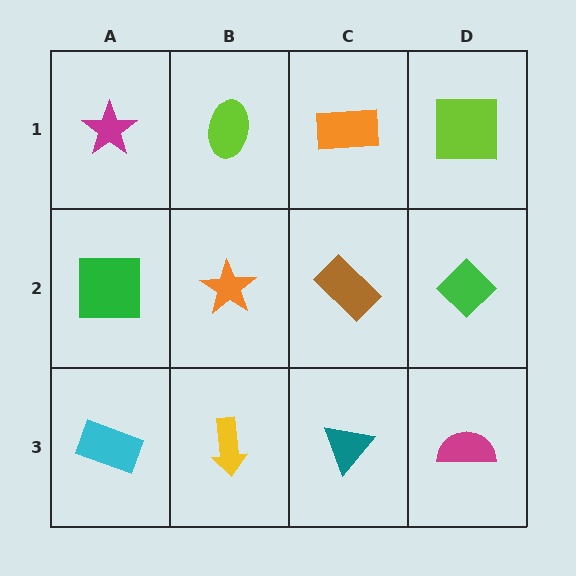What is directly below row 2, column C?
A teal triangle.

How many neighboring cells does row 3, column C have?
3.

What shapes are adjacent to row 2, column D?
A lime square (row 1, column D), a magenta semicircle (row 3, column D), a brown rectangle (row 2, column C).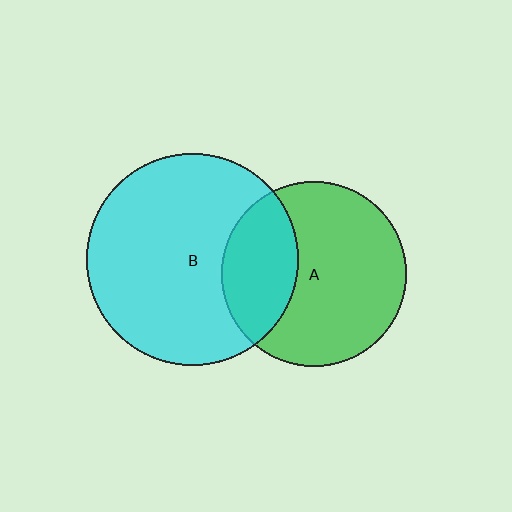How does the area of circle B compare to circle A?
Approximately 1.3 times.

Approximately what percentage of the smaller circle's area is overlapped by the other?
Approximately 30%.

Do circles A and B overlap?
Yes.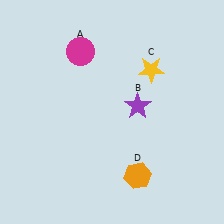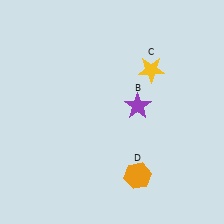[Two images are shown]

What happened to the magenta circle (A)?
The magenta circle (A) was removed in Image 2. It was in the top-left area of Image 1.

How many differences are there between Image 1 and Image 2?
There is 1 difference between the two images.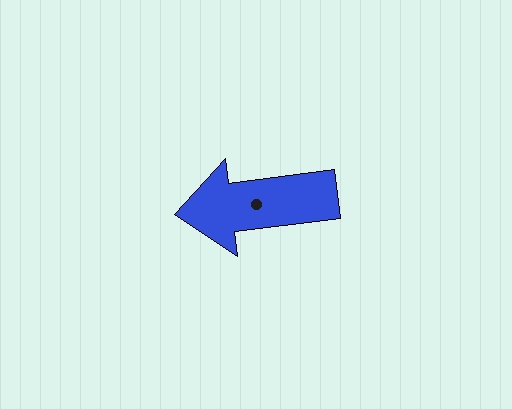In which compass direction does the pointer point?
West.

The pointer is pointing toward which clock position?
Roughly 9 o'clock.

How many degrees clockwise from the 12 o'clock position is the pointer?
Approximately 263 degrees.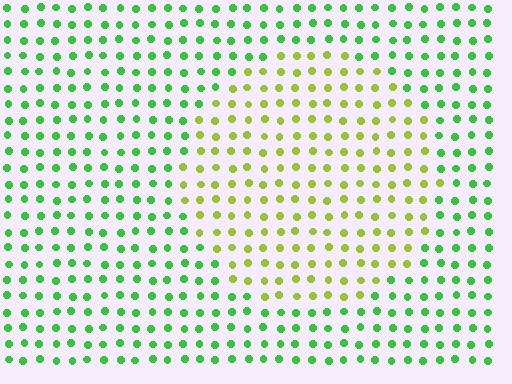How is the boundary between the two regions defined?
The boundary is defined purely by a slight shift in hue (about 45 degrees). Spacing, size, and orientation are identical on both sides.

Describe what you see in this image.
The image is filled with small green elements in a uniform arrangement. A circle-shaped region is visible where the elements are tinted to a slightly different hue, forming a subtle color boundary.